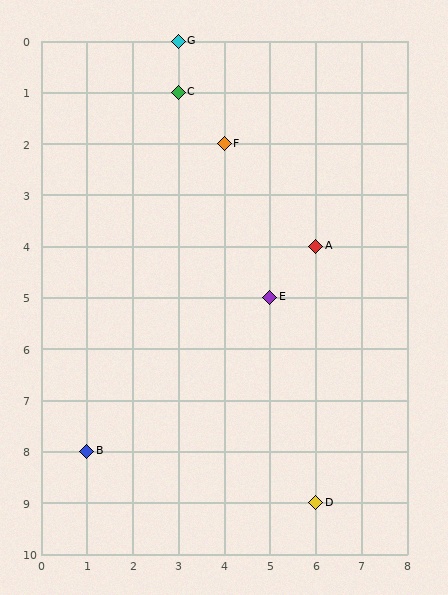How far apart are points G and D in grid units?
Points G and D are 3 columns and 9 rows apart (about 9.5 grid units diagonally).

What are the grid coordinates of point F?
Point F is at grid coordinates (4, 2).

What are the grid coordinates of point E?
Point E is at grid coordinates (5, 5).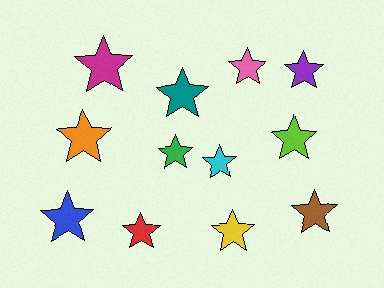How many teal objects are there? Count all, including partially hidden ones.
There is 1 teal object.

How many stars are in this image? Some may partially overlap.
There are 12 stars.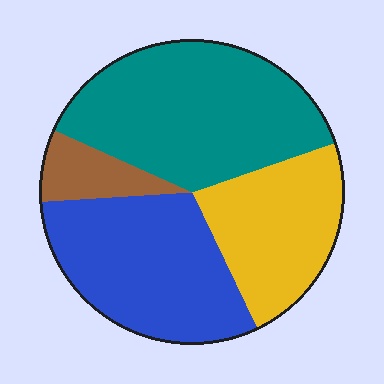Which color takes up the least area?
Brown, at roughly 10%.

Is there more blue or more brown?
Blue.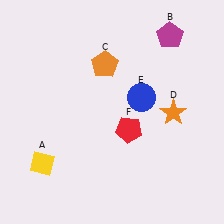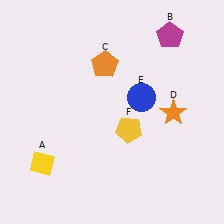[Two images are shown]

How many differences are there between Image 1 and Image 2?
There is 1 difference between the two images.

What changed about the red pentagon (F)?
In Image 1, F is red. In Image 2, it changed to yellow.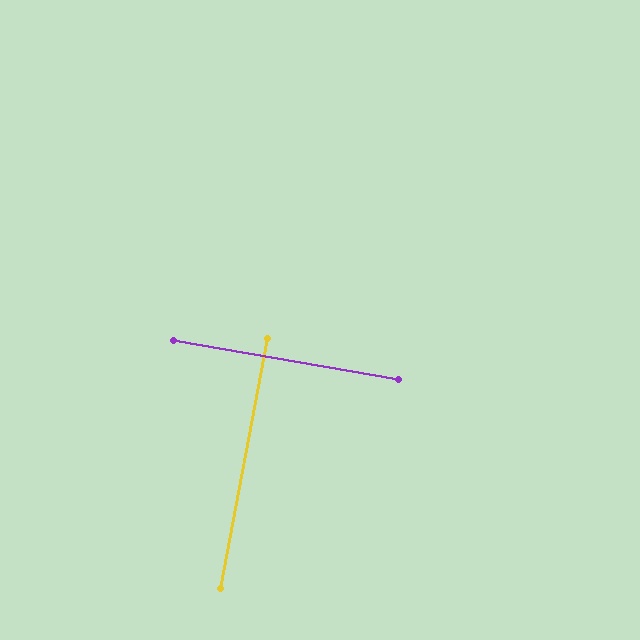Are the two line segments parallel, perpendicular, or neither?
Perpendicular — they meet at approximately 89°.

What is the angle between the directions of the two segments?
Approximately 89 degrees.